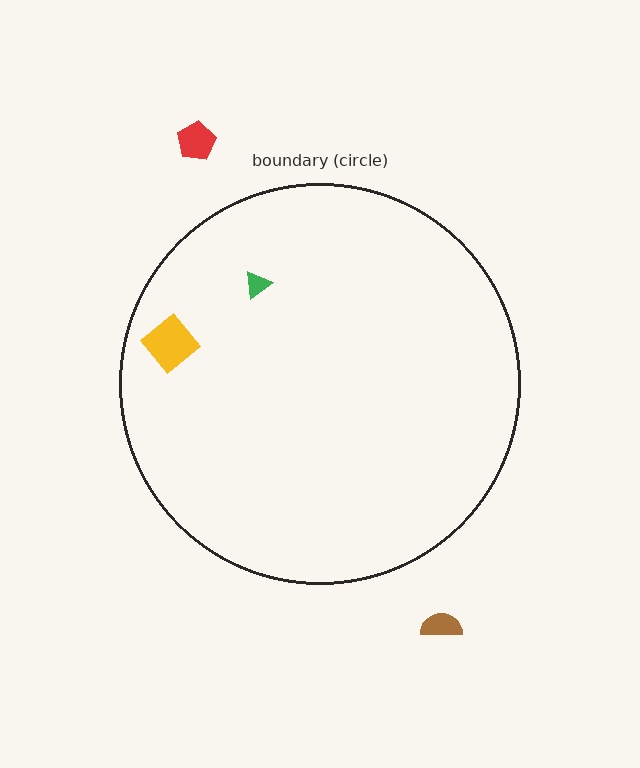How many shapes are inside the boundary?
2 inside, 2 outside.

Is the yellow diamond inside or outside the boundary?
Inside.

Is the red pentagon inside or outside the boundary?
Outside.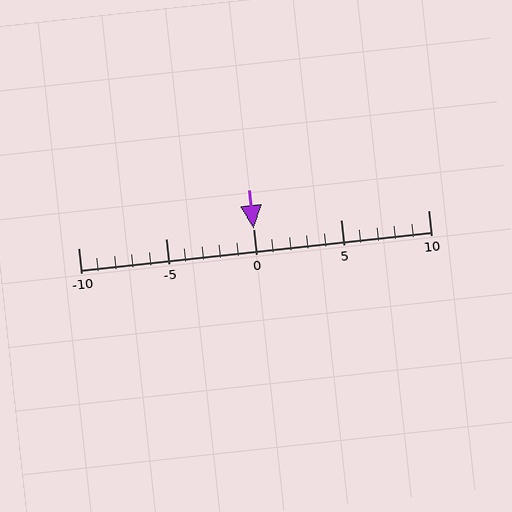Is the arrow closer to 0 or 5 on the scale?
The arrow is closer to 0.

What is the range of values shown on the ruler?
The ruler shows values from -10 to 10.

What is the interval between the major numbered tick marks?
The major tick marks are spaced 5 units apart.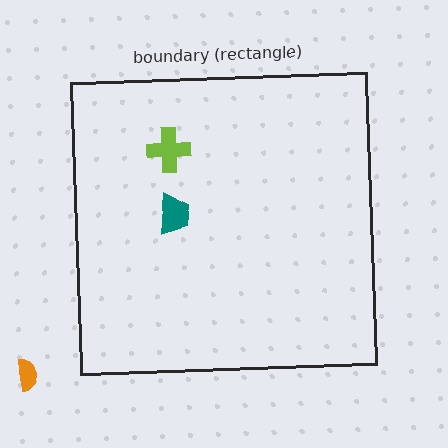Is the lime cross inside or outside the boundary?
Inside.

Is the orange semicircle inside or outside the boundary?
Outside.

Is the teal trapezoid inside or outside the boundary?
Inside.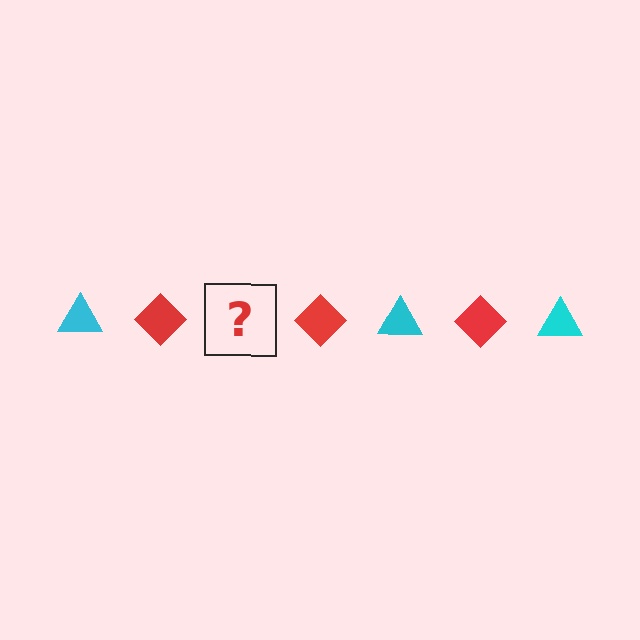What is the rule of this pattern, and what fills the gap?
The rule is that the pattern alternates between cyan triangle and red diamond. The gap should be filled with a cyan triangle.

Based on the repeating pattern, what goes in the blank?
The blank should be a cyan triangle.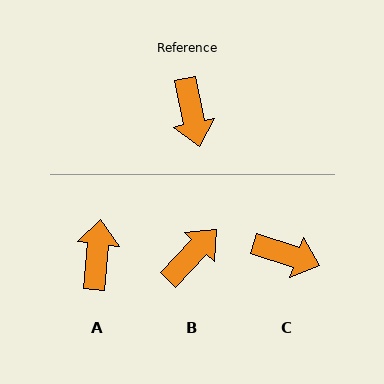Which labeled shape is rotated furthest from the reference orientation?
A, about 162 degrees away.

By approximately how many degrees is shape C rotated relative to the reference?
Approximately 59 degrees counter-clockwise.